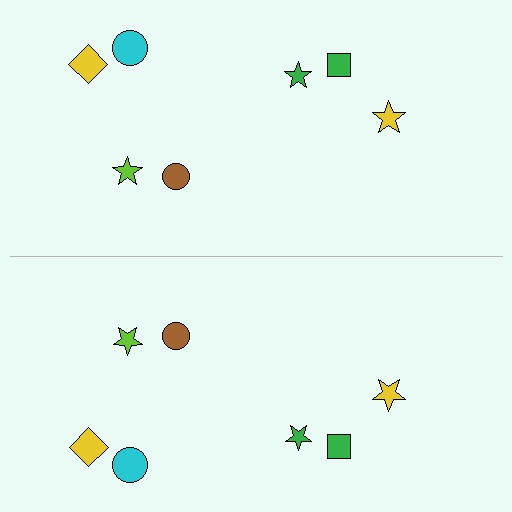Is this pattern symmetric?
Yes, this pattern has bilateral (reflection) symmetry.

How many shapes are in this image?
There are 14 shapes in this image.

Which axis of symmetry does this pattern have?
The pattern has a horizontal axis of symmetry running through the center of the image.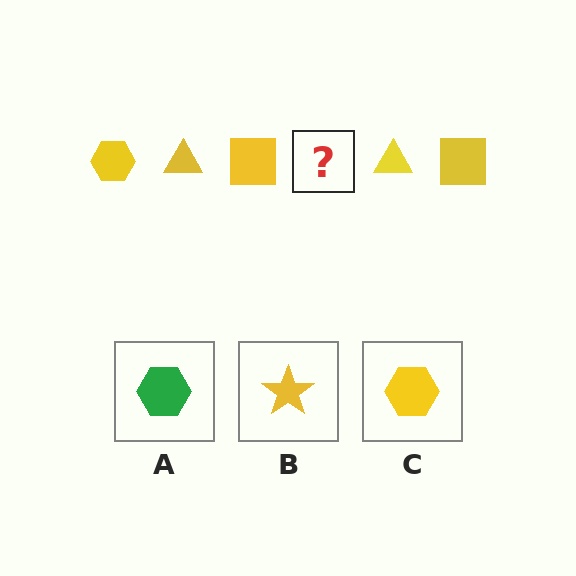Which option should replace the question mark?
Option C.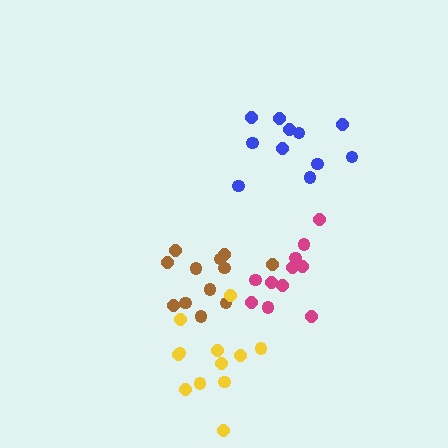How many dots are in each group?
Group 1: 11 dots, Group 2: 12 dots, Group 3: 11 dots, Group 4: 12 dots (46 total).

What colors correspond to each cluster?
The clusters are colored: blue, brown, magenta, yellow.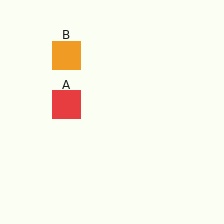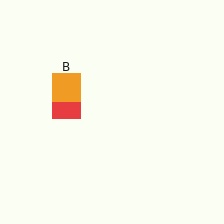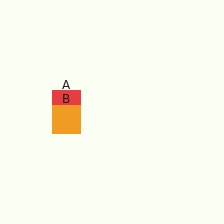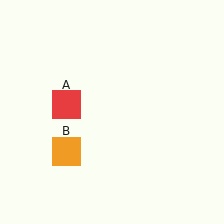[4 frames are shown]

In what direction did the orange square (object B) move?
The orange square (object B) moved down.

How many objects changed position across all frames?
1 object changed position: orange square (object B).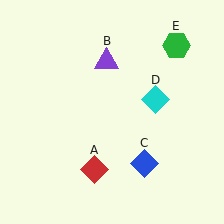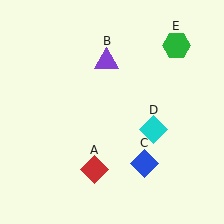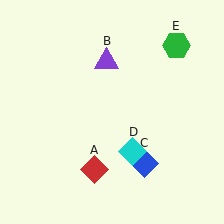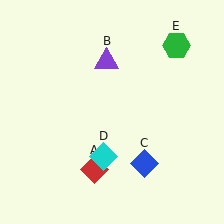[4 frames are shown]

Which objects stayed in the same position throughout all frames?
Red diamond (object A) and purple triangle (object B) and blue diamond (object C) and green hexagon (object E) remained stationary.